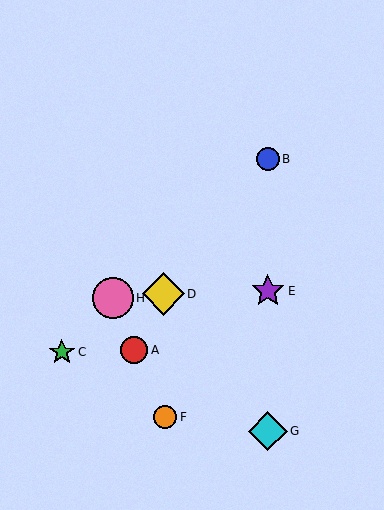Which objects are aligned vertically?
Objects B, E, G are aligned vertically.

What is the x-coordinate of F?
Object F is at x≈165.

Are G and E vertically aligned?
Yes, both are at x≈268.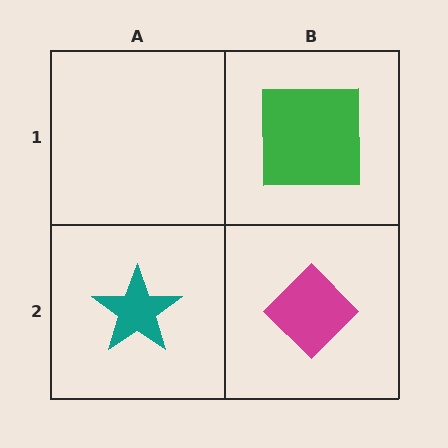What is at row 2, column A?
A teal star.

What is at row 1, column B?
A green square.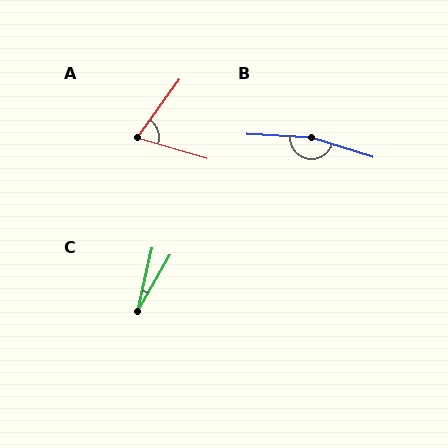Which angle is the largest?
B, at approximately 166 degrees.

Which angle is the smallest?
C, at approximately 17 degrees.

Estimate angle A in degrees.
Approximately 70 degrees.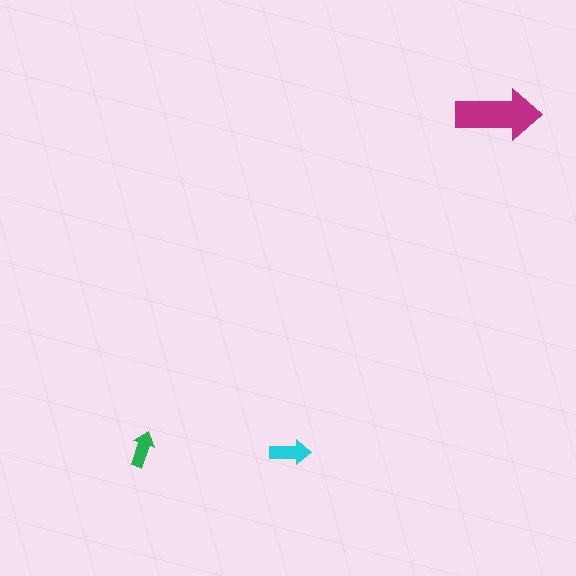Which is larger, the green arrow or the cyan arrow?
The cyan one.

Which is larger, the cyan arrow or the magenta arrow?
The magenta one.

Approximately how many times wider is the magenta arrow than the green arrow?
About 2.5 times wider.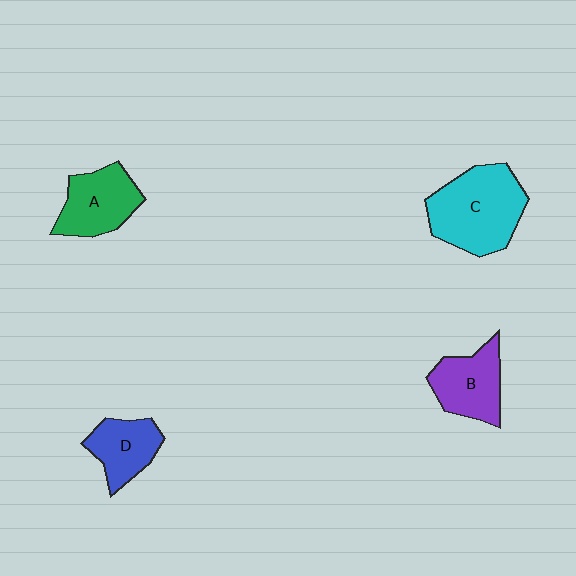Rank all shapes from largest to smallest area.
From largest to smallest: C (cyan), A (green), B (purple), D (blue).